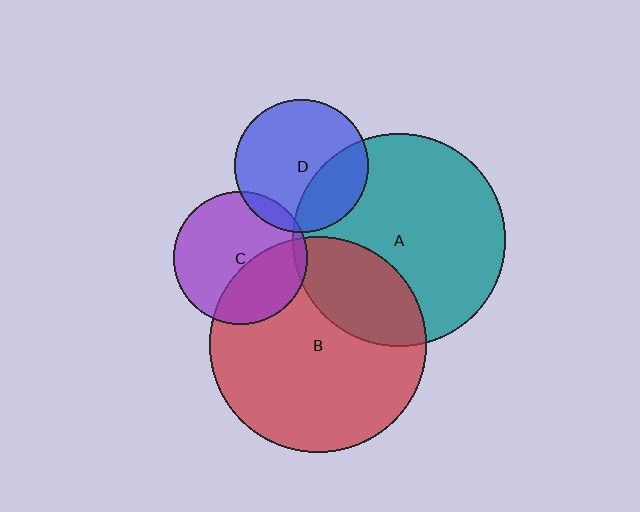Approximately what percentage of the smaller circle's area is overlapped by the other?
Approximately 25%.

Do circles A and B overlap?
Yes.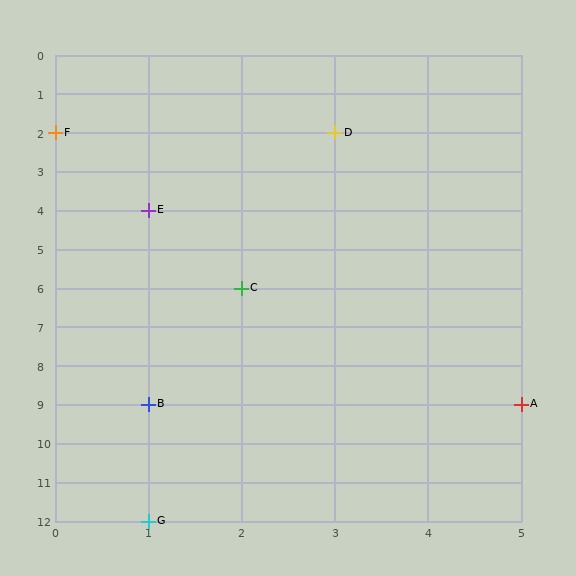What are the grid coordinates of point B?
Point B is at grid coordinates (1, 9).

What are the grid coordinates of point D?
Point D is at grid coordinates (3, 2).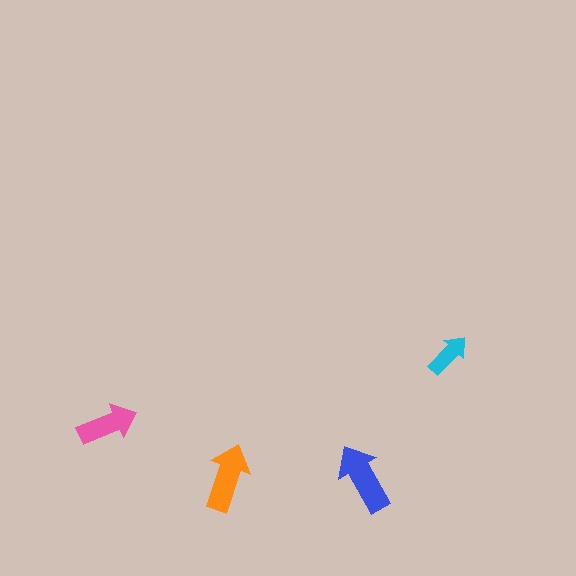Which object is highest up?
The cyan arrow is topmost.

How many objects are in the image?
There are 4 objects in the image.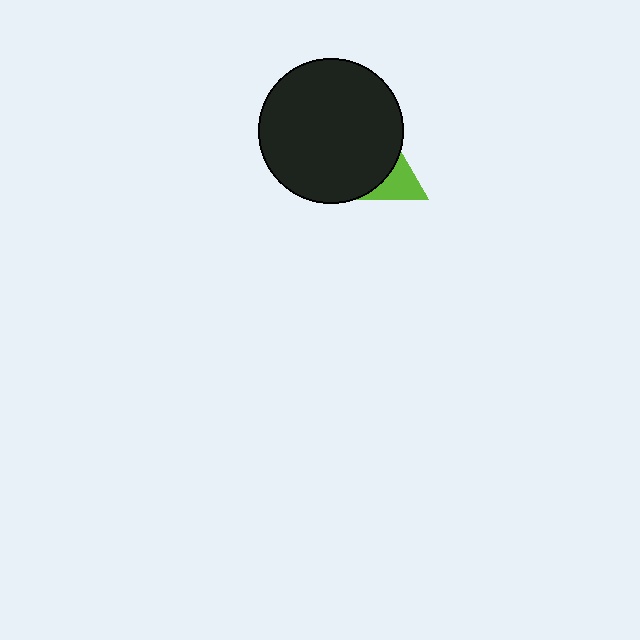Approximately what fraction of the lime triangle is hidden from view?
Roughly 61% of the lime triangle is hidden behind the black circle.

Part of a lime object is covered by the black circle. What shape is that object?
It is a triangle.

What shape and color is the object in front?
The object in front is a black circle.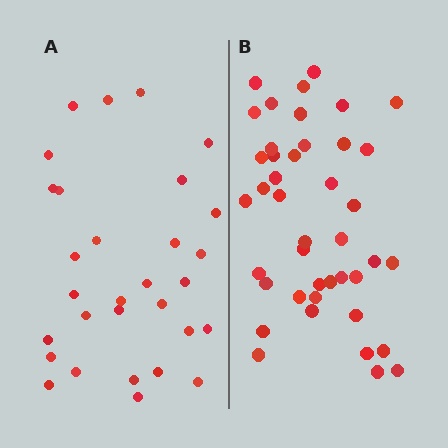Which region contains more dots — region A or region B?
Region B (the right region) has more dots.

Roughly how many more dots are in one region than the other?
Region B has roughly 12 or so more dots than region A.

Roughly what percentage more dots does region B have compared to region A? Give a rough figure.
About 40% more.